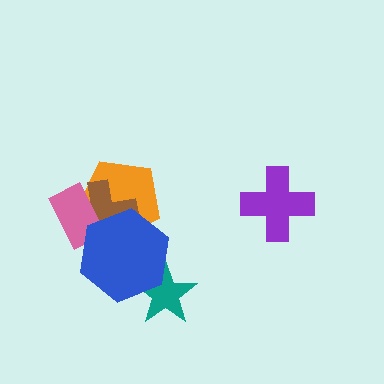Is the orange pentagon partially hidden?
Yes, it is partially covered by another shape.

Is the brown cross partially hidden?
Yes, it is partially covered by another shape.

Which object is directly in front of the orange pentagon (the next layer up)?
The brown cross is directly in front of the orange pentagon.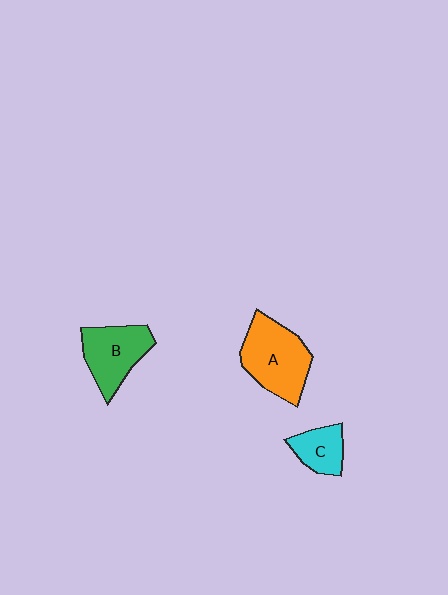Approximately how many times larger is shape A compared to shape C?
Approximately 2.0 times.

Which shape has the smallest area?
Shape C (cyan).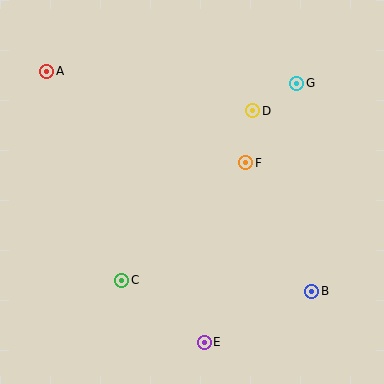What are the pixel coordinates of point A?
Point A is at (47, 72).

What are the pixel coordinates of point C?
Point C is at (122, 280).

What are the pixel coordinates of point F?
Point F is at (246, 163).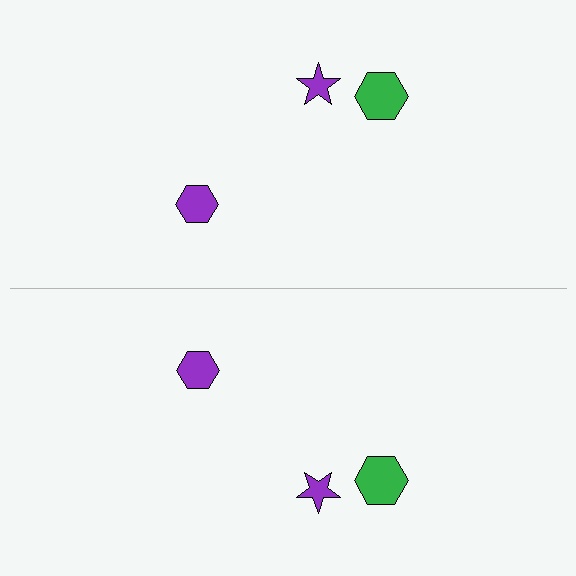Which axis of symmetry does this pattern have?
The pattern has a horizontal axis of symmetry running through the center of the image.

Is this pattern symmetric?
Yes, this pattern has bilateral (reflection) symmetry.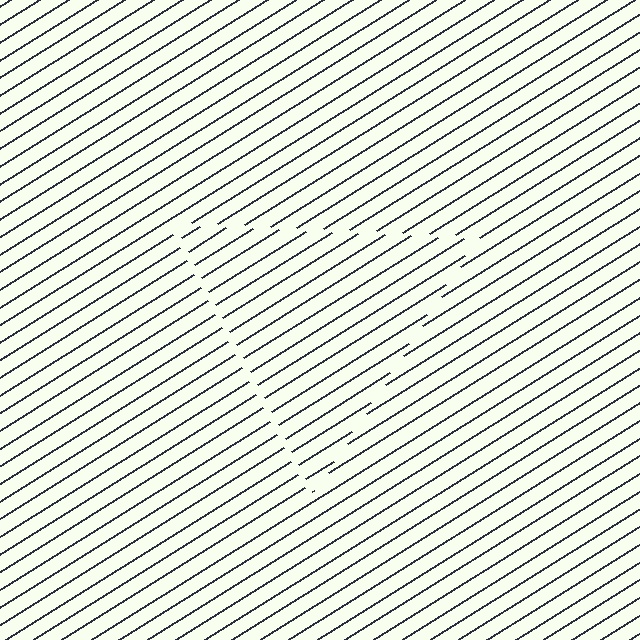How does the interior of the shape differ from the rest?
The interior of the shape contains the same grating, shifted by half a period — the contour is defined by the phase discontinuity where line-ends from the inner and outer gratings abut.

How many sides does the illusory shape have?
3 sides — the line-ends trace a triangle.